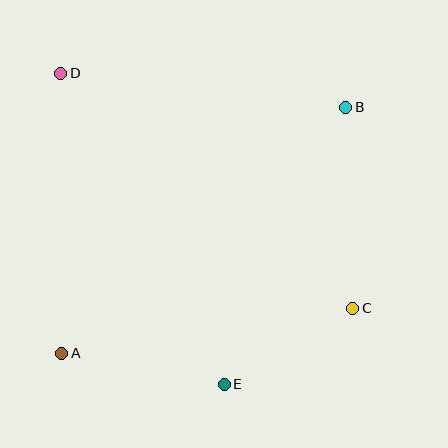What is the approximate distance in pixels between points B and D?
The distance between B and D is approximately 287 pixels.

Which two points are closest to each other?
Points C and E are closest to each other.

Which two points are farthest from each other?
Points A and B are farthest from each other.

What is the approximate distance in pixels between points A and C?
The distance between A and C is approximately 294 pixels.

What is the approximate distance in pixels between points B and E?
The distance between B and E is approximately 302 pixels.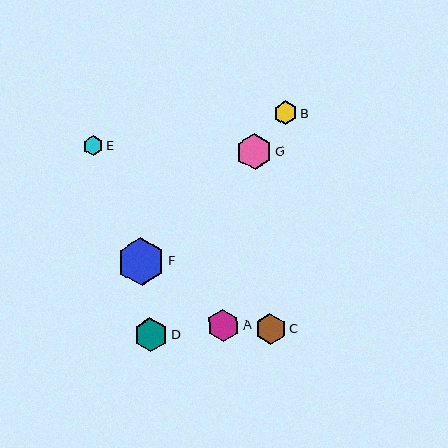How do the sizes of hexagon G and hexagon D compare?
Hexagon G and hexagon D are approximately the same size.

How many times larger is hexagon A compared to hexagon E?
Hexagon A is approximately 1.6 times the size of hexagon E.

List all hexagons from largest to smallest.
From largest to smallest: F, G, D, A, C, B, E.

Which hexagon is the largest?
Hexagon F is the largest with a size of approximately 47 pixels.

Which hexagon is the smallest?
Hexagon E is the smallest with a size of approximately 20 pixels.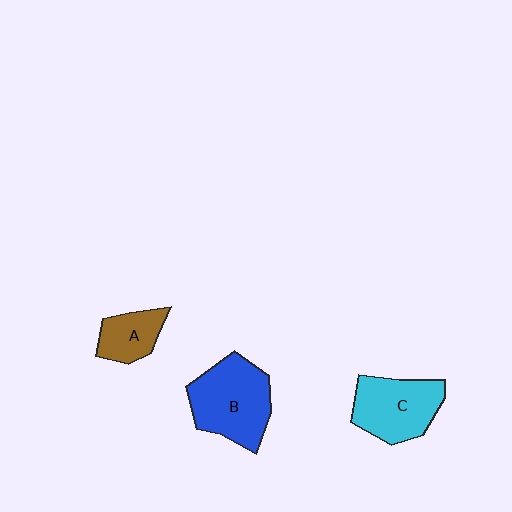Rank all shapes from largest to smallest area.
From largest to smallest: B (blue), C (cyan), A (brown).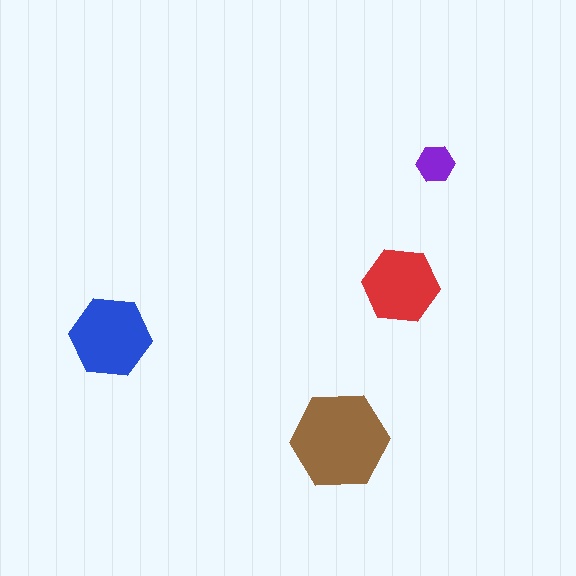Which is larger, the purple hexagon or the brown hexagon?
The brown one.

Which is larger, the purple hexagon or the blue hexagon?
The blue one.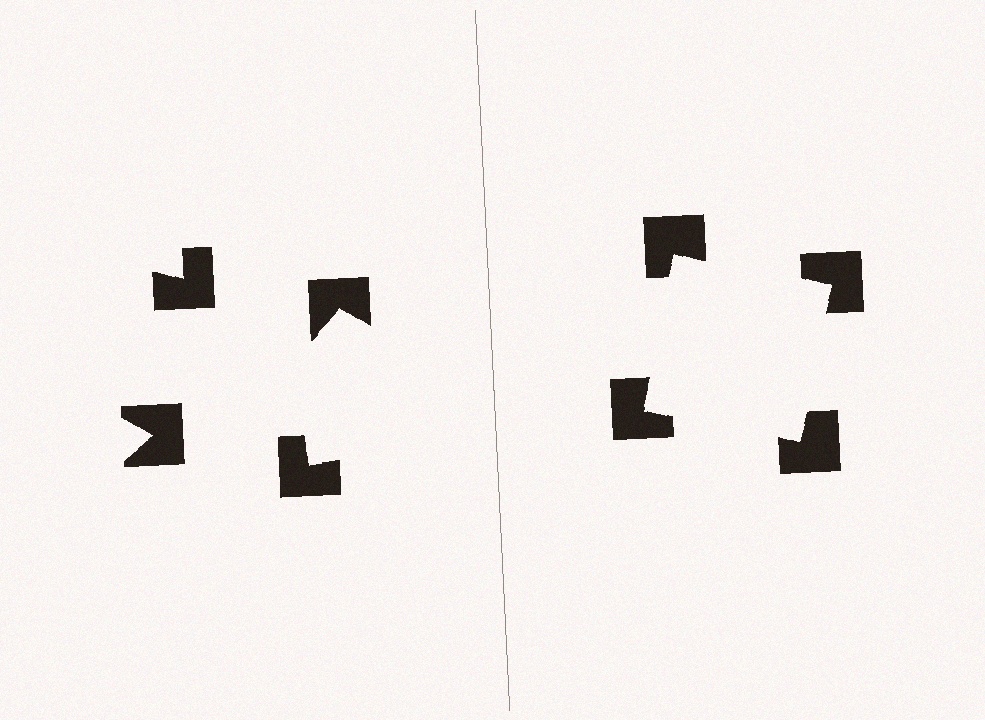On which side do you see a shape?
An illusory square appears on the right side. On the left side the wedge cuts are rotated, so no coherent shape forms.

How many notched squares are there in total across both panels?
8 — 4 on each side.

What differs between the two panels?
The notched squares are positioned identically on both sides; only the wedge orientations differ. On the right they align to a square; on the left they are misaligned.